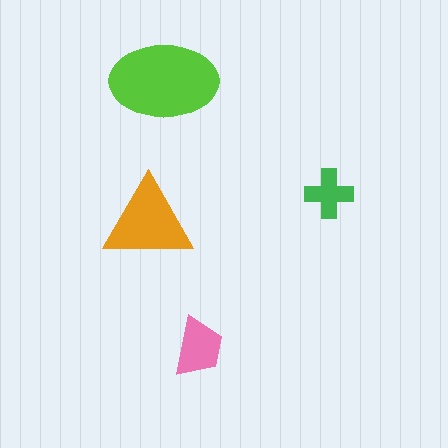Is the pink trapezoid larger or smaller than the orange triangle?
Smaller.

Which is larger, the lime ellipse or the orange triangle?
The lime ellipse.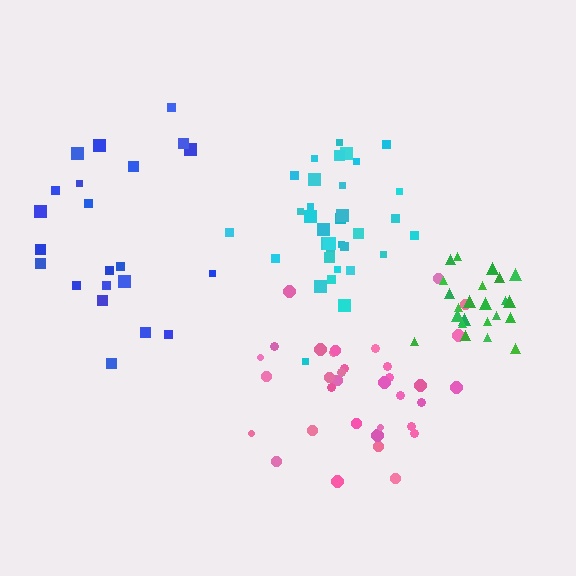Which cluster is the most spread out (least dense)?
Blue.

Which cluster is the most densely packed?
Green.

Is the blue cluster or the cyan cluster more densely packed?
Cyan.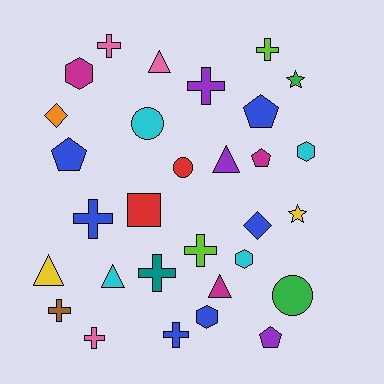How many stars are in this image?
There are 2 stars.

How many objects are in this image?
There are 30 objects.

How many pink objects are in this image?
There are 3 pink objects.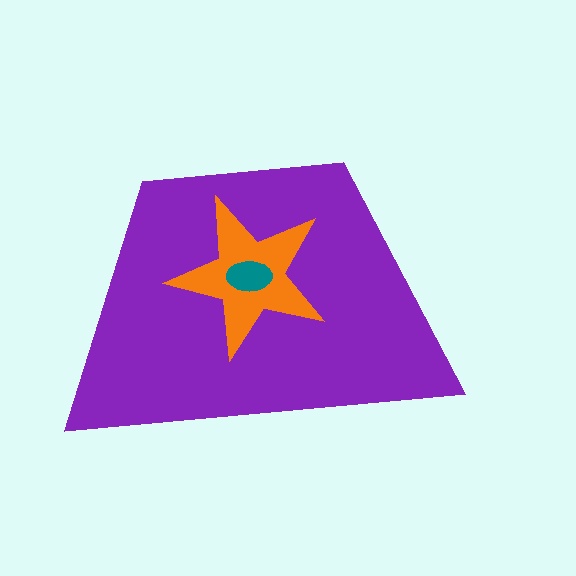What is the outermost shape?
The purple trapezoid.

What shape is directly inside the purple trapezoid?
The orange star.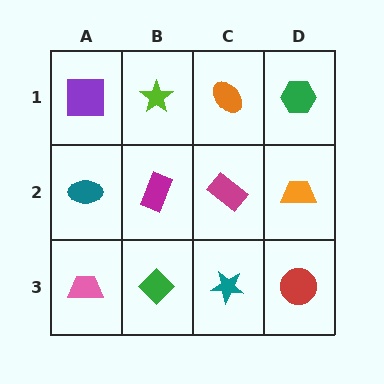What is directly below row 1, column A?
A teal ellipse.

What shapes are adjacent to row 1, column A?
A teal ellipse (row 2, column A), a lime star (row 1, column B).